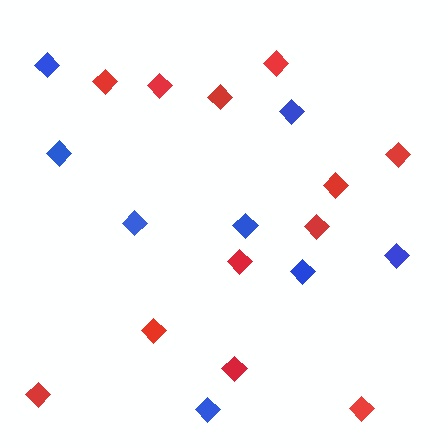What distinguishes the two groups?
There are 2 groups: one group of blue diamonds (8) and one group of red diamonds (12).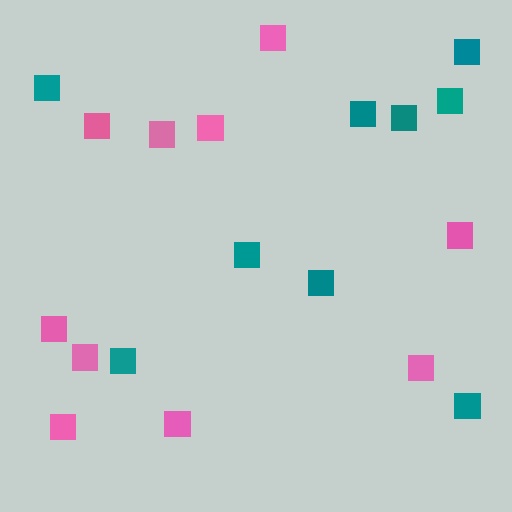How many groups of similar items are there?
There are 2 groups: one group of teal squares (9) and one group of pink squares (10).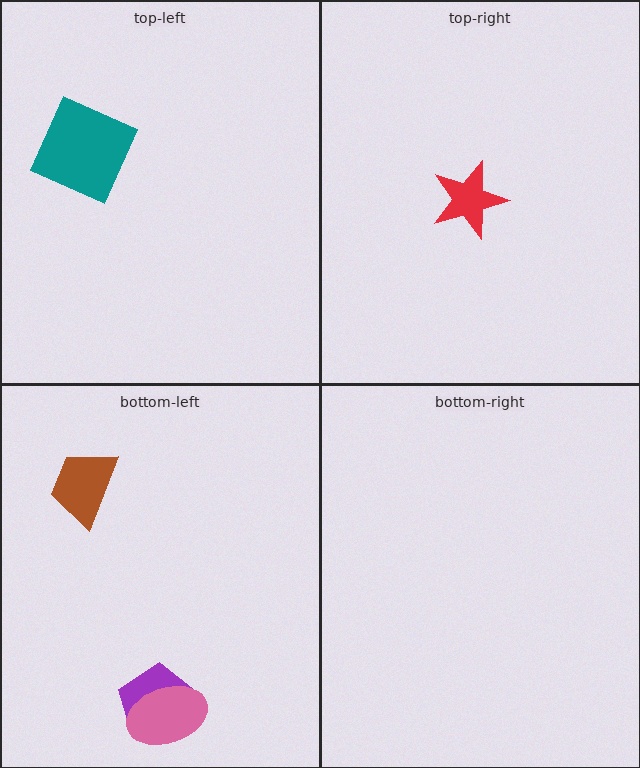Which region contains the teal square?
The top-left region.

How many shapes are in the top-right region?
1.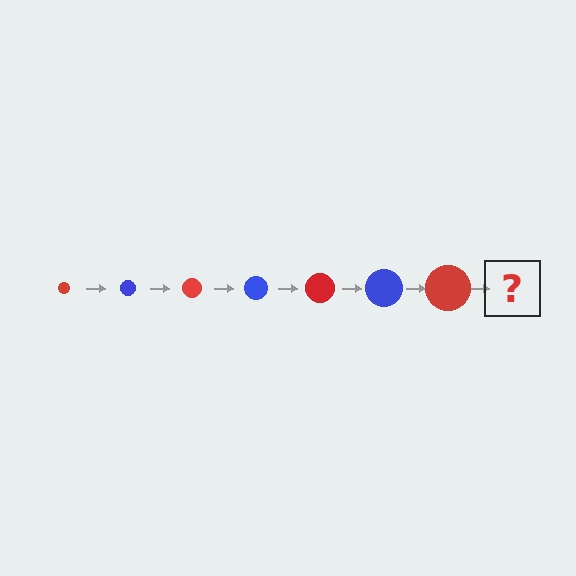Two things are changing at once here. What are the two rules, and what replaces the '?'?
The two rules are that the circle grows larger each step and the color cycles through red and blue. The '?' should be a blue circle, larger than the previous one.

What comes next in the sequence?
The next element should be a blue circle, larger than the previous one.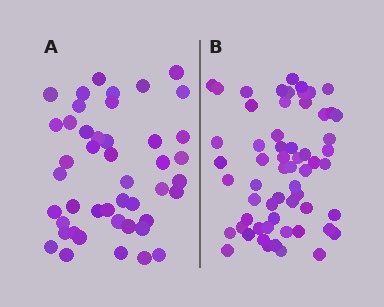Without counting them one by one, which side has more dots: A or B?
Region B (the right region) has more dots.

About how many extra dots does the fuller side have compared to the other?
Region B has approximately 15 more dots than region A.